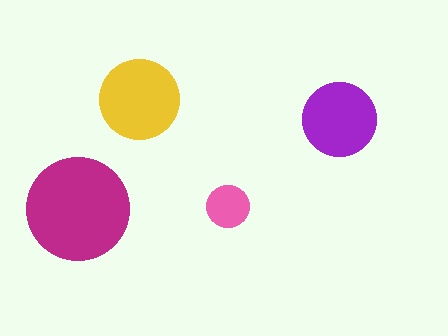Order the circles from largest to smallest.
the magenta one, the yellow one, the purple one, the pink one.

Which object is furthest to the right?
The purple circle is rightmost.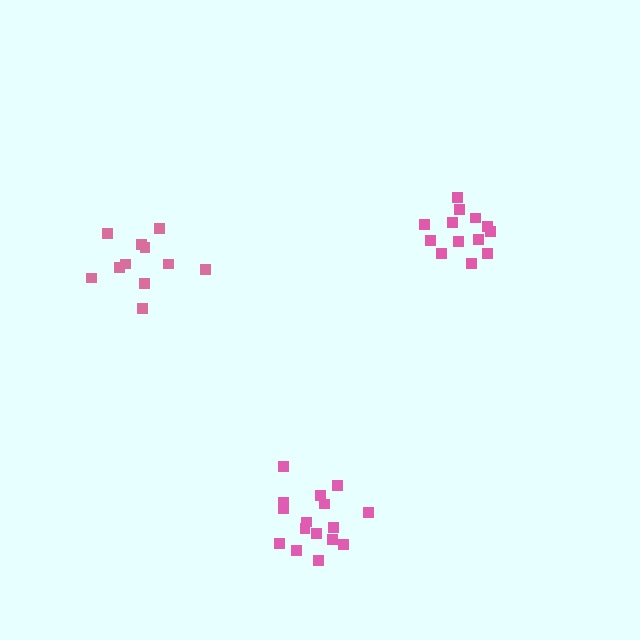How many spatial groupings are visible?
There are 3 spatial groupings.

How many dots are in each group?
Group 1: 13 dots, Group 2: 16 dots, Group 3: 11 dots (40 total).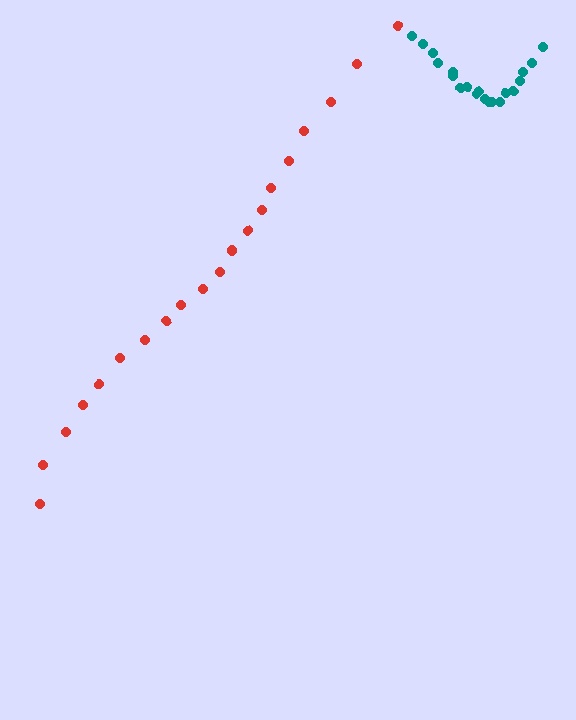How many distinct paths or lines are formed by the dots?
There are 2 distinct paths.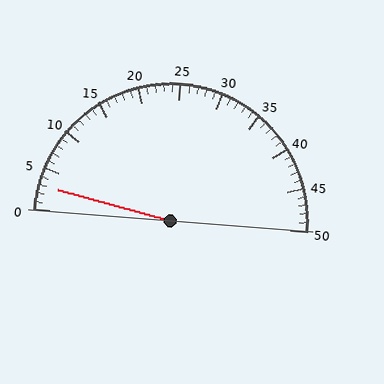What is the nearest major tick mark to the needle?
The nearest major tick mark is 5.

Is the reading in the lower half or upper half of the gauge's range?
The reading is in the lower half of the range (0 to 50).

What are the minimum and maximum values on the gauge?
The gauge ranges from 0 to 50.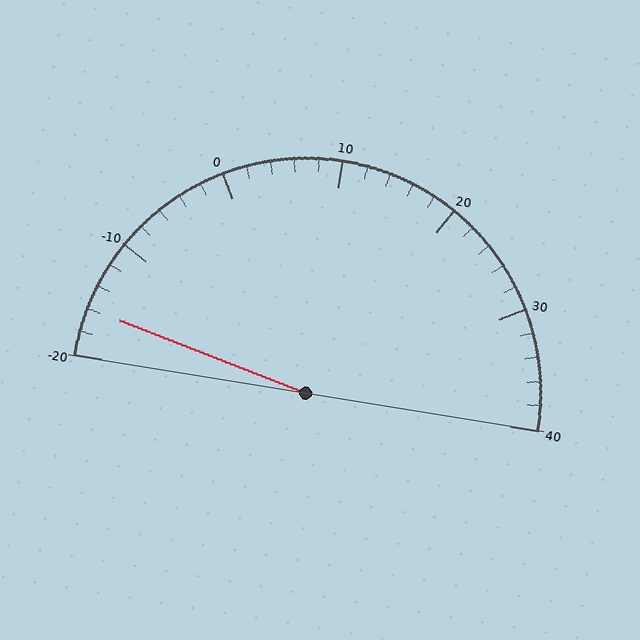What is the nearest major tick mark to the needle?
The nearest major tick mark is -20.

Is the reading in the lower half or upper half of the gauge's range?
The reading is in the lower half of the range (-20 to 40).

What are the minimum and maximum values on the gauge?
The gauge ranges from -20 to 40.